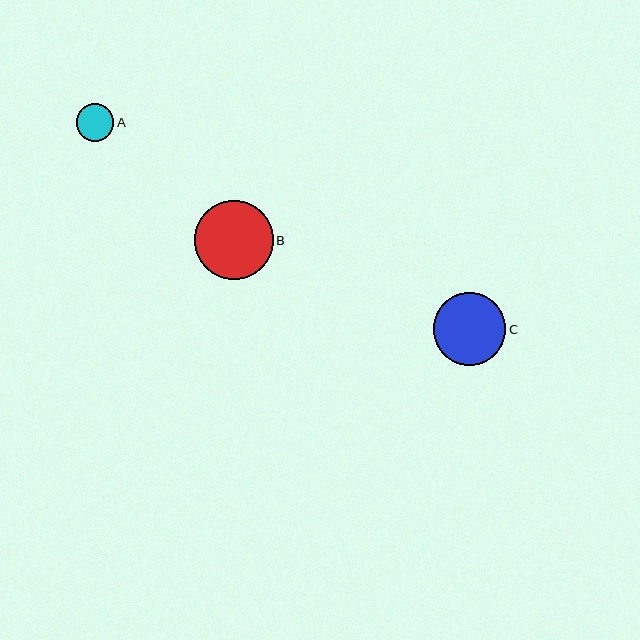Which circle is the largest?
Circle B is the largest with a size of approximately 79 pixels.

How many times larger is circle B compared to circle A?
Circle B is approximately 2.1 times the size of circle A.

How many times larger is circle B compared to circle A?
Circle B is approximately 2.1 times the size of circle A.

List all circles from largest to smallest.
From largest to smallest: B, C, A.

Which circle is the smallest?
Circle A is the smallest with a size of approximately 37 pixels.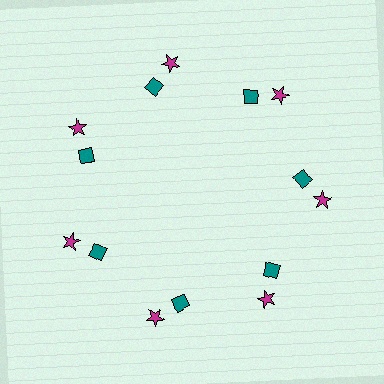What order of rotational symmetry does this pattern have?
This pattern has 7-fold rotational symmetry.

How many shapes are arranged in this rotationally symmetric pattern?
There are 14 shapes, arranged in 7 groups of 2.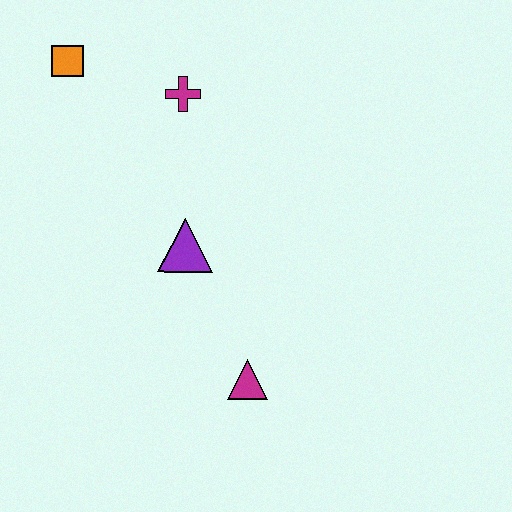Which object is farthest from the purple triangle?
The orange square is farthest from the purple triangle.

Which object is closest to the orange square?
The magenta cross is closest to the orange square.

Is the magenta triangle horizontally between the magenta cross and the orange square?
No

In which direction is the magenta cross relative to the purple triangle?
The magenta cross is above the purple triangle.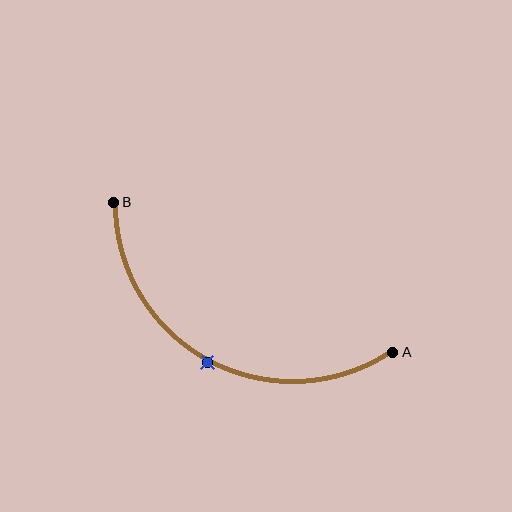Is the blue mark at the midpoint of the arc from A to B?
Yes. The blue mark lies on the arc at equal arc-length from both A and B — it is the arc midpoint.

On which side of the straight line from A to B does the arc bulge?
The arc bulges below the straight line connecting A and B.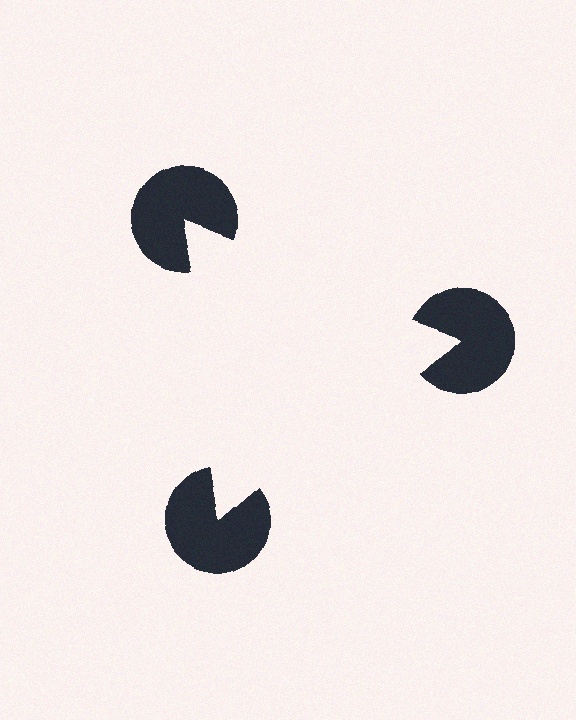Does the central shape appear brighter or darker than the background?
It typically appears slightly brighter than the background, even though no actual brightness change is drawn.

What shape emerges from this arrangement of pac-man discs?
An illusory triangle — its edges are inferred from the aligned wedge cuts in the pac-man discs, not physically drawn.